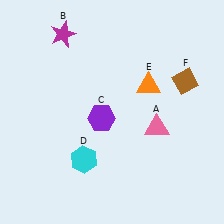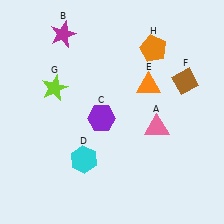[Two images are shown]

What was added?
A lime star (G), an orange pentagon (H) were added in Image 2.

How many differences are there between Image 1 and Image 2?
There are 2 differences between the two images.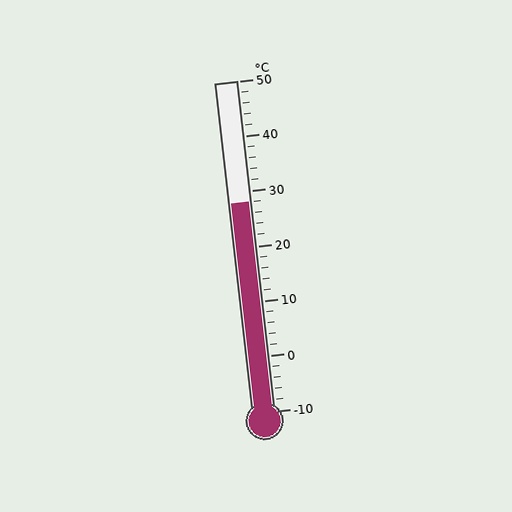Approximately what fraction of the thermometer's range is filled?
The thermometer is filled to approximately 65% of its range.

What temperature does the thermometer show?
The thermometer shows approximately 28°C.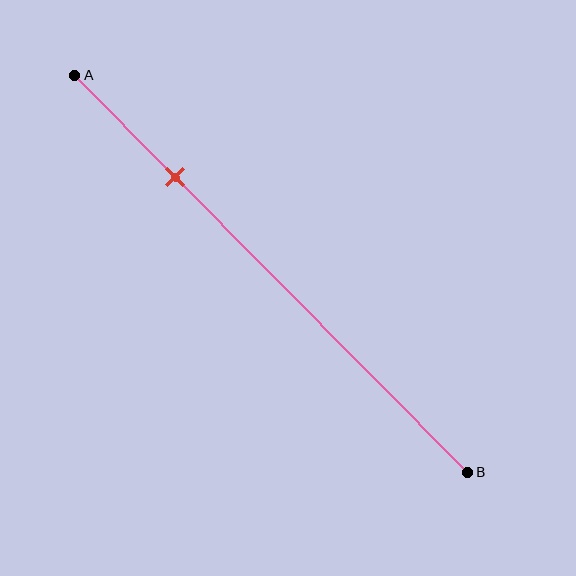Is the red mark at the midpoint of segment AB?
No, the mark is at about 25% from A, not at the 50% midpoint.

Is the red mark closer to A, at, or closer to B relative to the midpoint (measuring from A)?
The red mark is closer to point A than the midpoint of segment AB.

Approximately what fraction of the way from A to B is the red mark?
The red mark is approximately 25% of the way from A to B.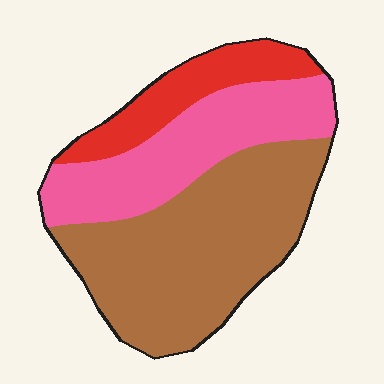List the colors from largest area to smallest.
From largest to smallest: brown, pink, red.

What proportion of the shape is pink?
Pink takes up between a quarter and a half of the shape.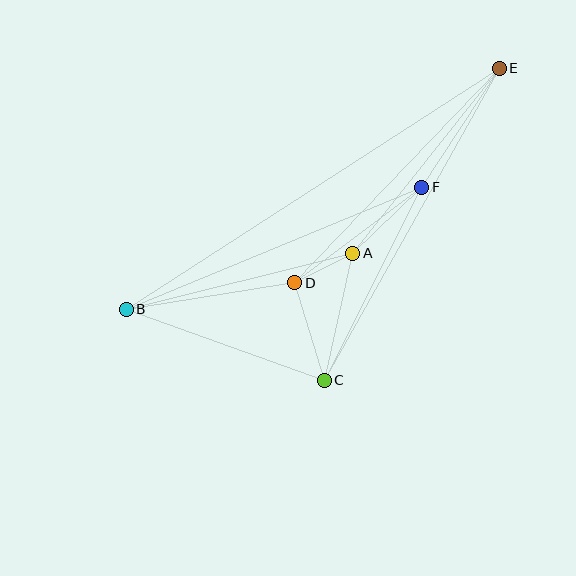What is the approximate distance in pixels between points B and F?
The distance between B and F is approximately 320 pixels.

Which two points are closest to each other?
Points A and D are closest to each other.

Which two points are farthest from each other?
Points B and E are farthest from each other.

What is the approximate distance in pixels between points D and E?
The distance between D and E is approximately 296 pixels.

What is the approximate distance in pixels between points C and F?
The distance between C and F is approximately 216 pixels.